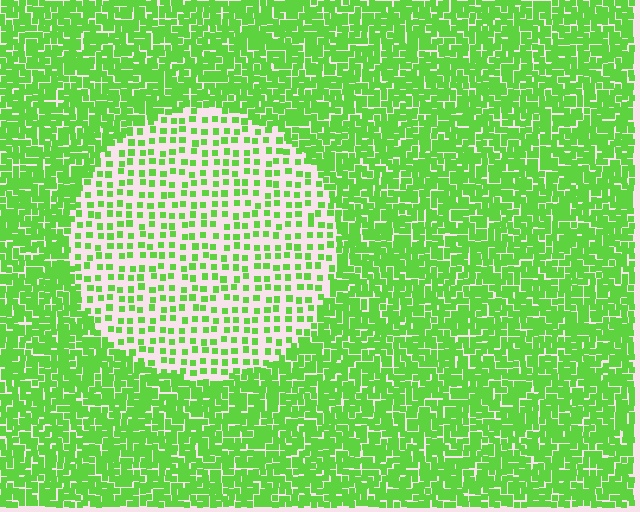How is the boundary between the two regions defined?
The boundary is defined by a change in element density (approximately 2.7x ratio). All elements are the same color, size, and shape.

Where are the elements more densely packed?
The elements are more densely packed outside the circle boundary.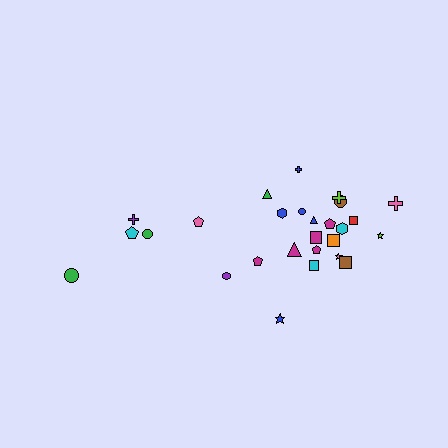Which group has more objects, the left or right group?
The right group.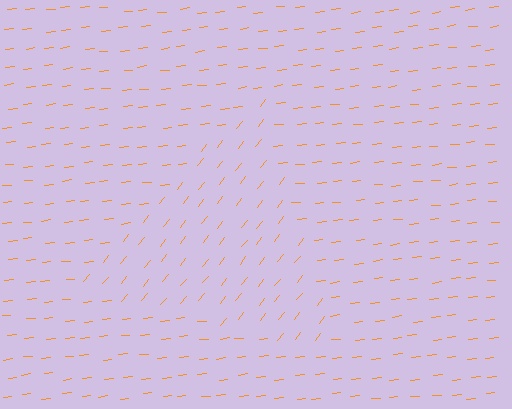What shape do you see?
I see a triangle.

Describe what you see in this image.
The image is filled with small orange line segments. A triangle region in the image has lines oriented differently from the surrounding lines, creating a visible texture boundary.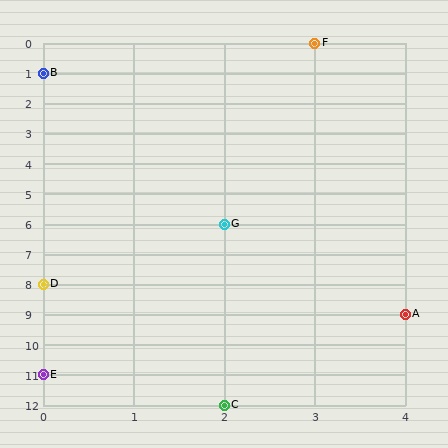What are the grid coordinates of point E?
Point E is at grid coordinates (0, 11).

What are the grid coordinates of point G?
Point G is at grid coordinates (2, 6).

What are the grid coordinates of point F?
Point F is at grid coordinates (3, 0).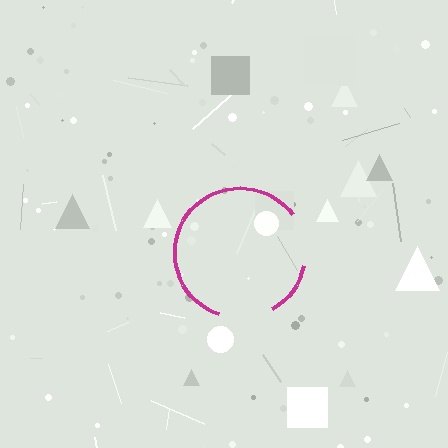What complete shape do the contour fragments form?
The contour fragments form a circle.